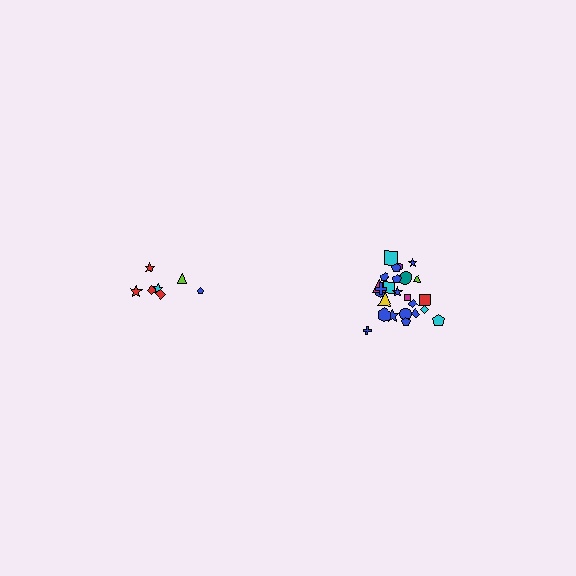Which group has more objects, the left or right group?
The right group.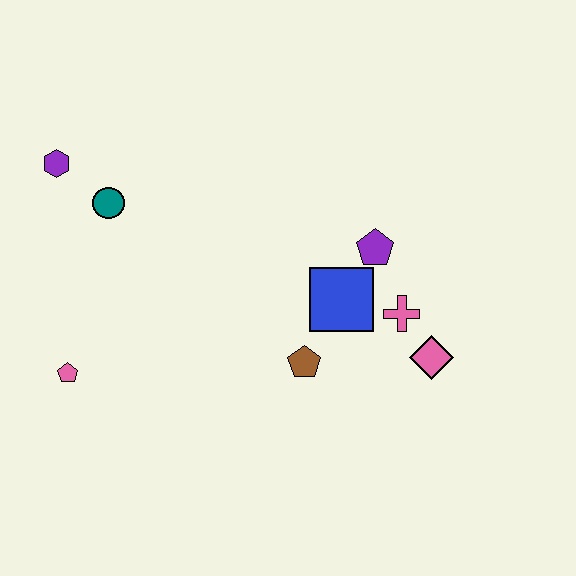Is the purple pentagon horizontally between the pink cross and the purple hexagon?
Yes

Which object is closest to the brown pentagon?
The blue square is closest to the brown pentagon.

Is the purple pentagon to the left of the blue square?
No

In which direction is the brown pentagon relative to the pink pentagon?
The brown pentagon is to the right of the pink pentagon.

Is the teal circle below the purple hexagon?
Yes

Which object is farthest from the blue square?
The purple hexagon is farthest from the blue square.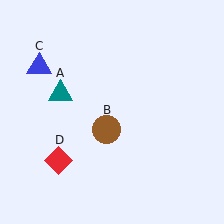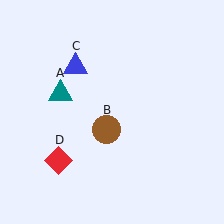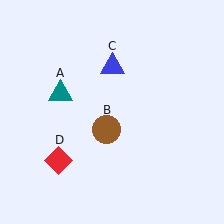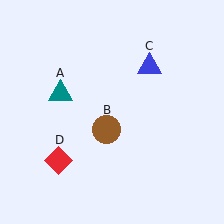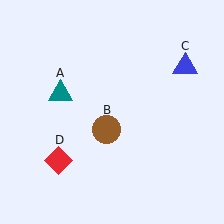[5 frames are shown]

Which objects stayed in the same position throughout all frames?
Teal triangle (object A) and brown circle (object B) and red diamond (object D) remained stationary.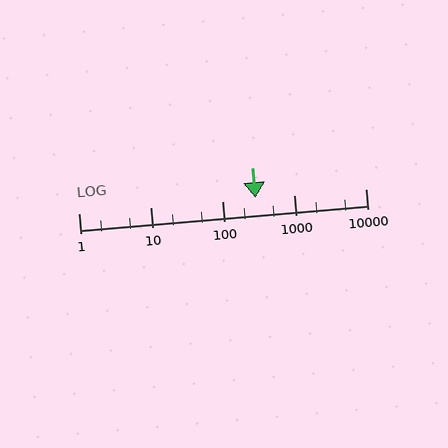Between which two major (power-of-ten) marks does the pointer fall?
The pointer is between 100 and 1000.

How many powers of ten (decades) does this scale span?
The scale spans 4 decades, from 1 to 10000.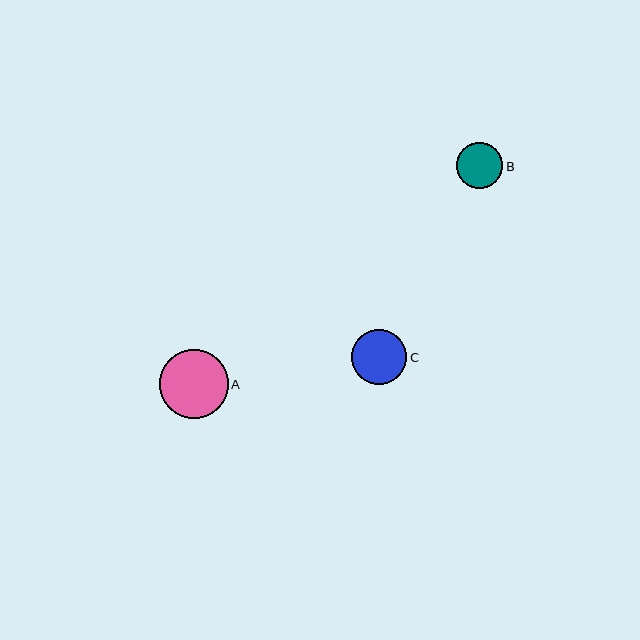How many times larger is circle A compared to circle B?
Circle A is approximately 1.5 times the size of circle B.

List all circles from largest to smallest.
From largest to smallest: A, C, B.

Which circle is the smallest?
Circle B is the smallest with a size of approximately 47 pixels.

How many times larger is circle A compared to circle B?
Circle A is approximately 1.5 times the size of circle B.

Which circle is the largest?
Circle A is the largest with a size of approximately 69 pixels.